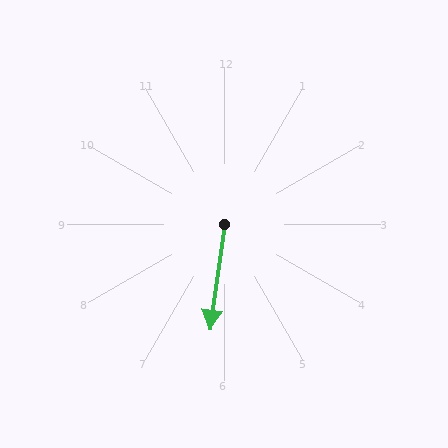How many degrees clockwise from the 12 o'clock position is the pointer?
Approximately 188 degrees.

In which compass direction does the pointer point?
South.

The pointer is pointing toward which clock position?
Roughly 6 o'clock.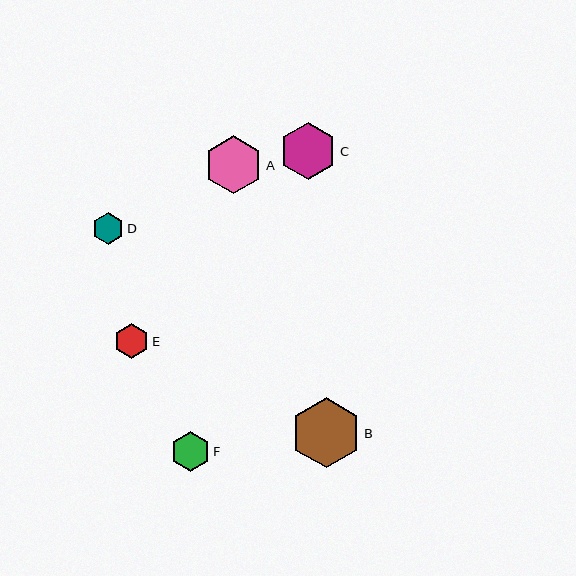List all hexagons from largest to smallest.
From largest to smallest: B, A, C, F, E, D.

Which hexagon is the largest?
Hexagon B is the largest with a size of approximately 70 pixels.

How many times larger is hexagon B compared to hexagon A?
Hexagon B is approximately 1.2 times the size of hexagon A.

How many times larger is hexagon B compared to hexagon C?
Hexagon B is approximately 1.2 times the size of hexagon C.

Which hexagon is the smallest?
Hexagon D is the smallest with a size of approximately 31 pixels.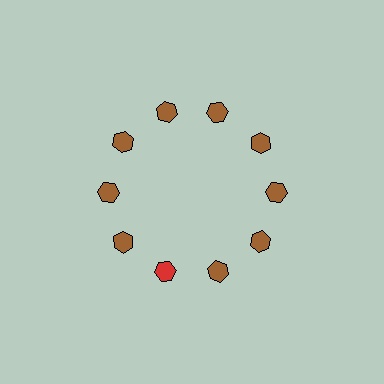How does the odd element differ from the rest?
It has a different color: red instead of brown.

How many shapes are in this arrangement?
There are 10 shapes arranged in a ring pattern.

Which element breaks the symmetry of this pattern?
The red hexagon at roughly the 7 o'clock position breaks the symmetry. All other shapes are brown hexagons.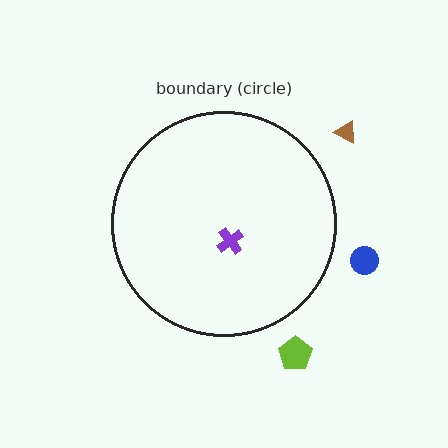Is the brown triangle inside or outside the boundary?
Outside.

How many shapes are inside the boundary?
1 inside, 3 outside.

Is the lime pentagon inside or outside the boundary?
Outside.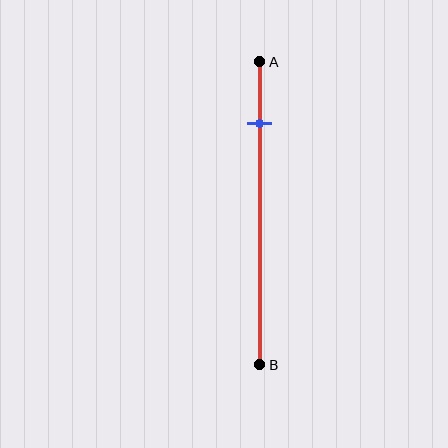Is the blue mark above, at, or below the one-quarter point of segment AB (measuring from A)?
The blue mark is above the one-quarter point of segment AB.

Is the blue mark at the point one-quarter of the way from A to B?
No, the mark is at about 20% from A, not at the 25% one-quarter point.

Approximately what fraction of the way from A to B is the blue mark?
The blue mark is approximately 20% of the way from A to B.